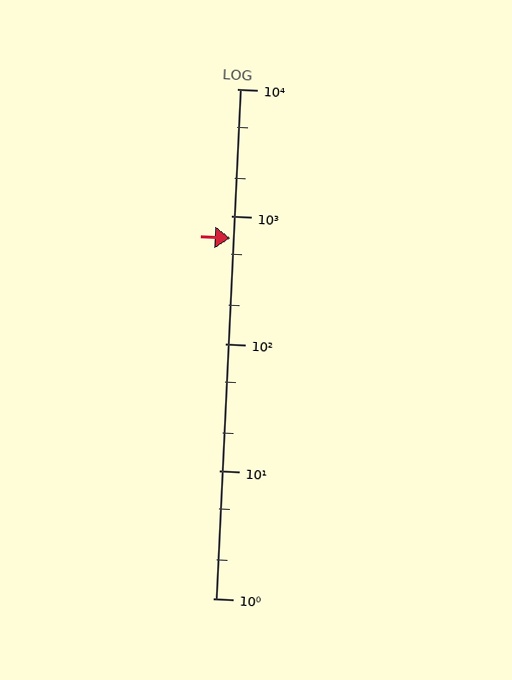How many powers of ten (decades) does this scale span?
The scale spans 4 decades, from 1 to 10000.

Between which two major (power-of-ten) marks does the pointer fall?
The pointer is between 100 and 1000.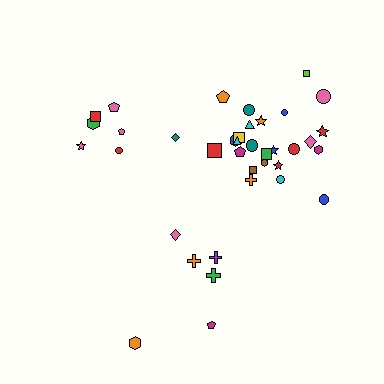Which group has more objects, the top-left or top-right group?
The top-right group.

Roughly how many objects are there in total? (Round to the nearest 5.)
Roughly 40 objects in total.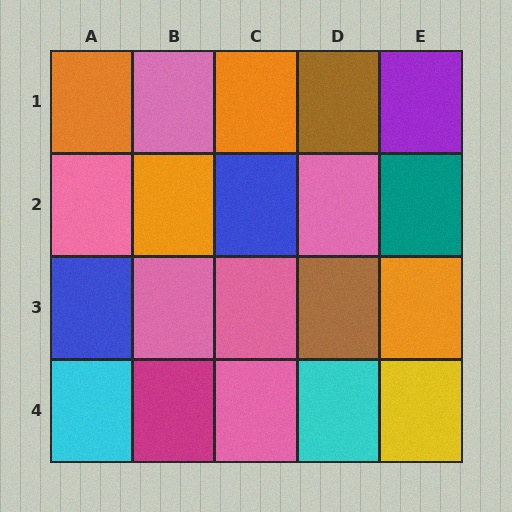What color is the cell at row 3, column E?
Orange.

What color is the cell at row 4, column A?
Cyan.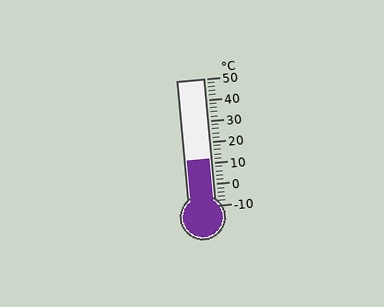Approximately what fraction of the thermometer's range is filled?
The thermometer is filled to approximately 35% of its range.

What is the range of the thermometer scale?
The thermometer scale ranges from -10°C to 50°C.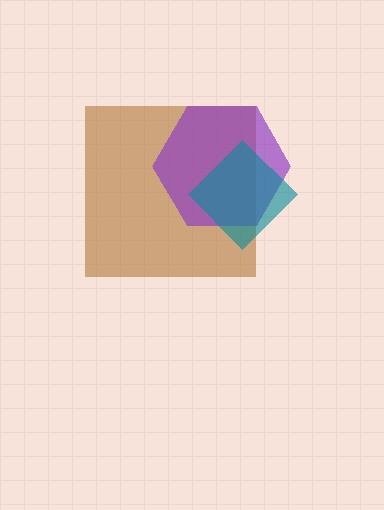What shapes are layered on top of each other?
The layered shapes are: a brown square, a purple hexagon, a teal diamond.